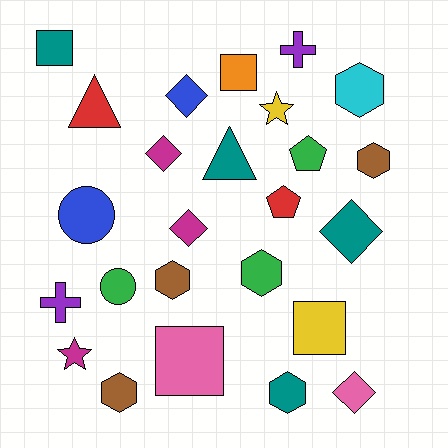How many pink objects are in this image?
There are 2 pink objects.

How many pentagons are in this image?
There are 2 pentagons.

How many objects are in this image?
There are 25 objects.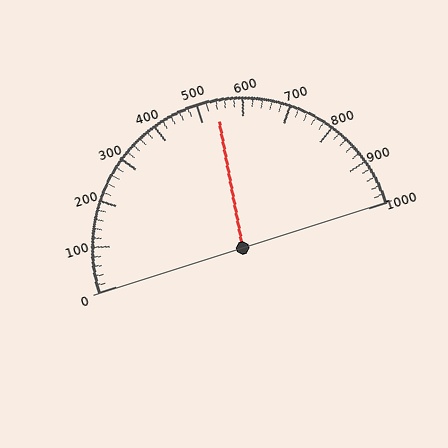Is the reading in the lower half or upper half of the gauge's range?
The reading is in the upper half of the range (0 to 1000).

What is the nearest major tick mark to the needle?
The nearest major tick mark is 500.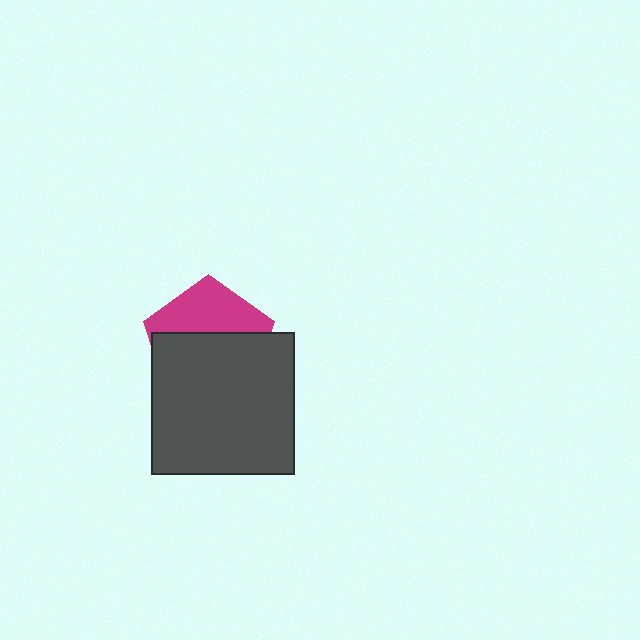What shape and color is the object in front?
The object in front is a dark gray square.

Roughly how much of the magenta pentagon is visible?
A small part of it is visible (roughly 39%).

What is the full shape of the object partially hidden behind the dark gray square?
The partially hidden object is a magenta pentagon.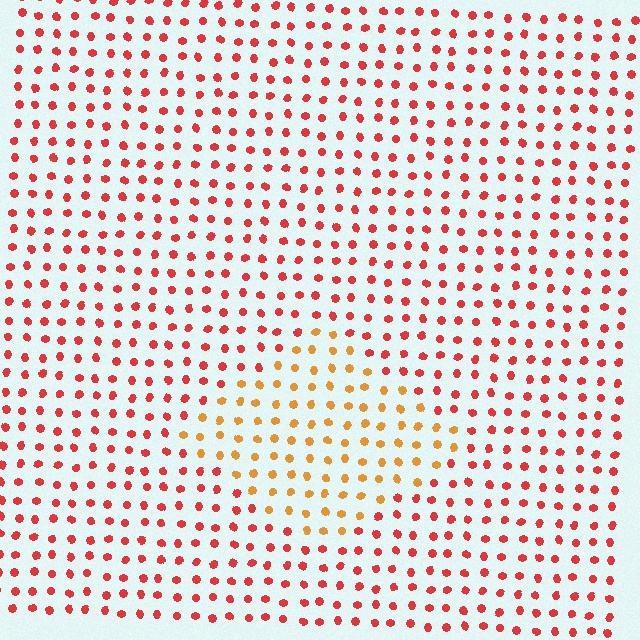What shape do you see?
I see a diamond.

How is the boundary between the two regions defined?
The boundary is defined purely by a slight shift in hue (about 37 degrees). Spacing, size, and orientation are identical on both sides.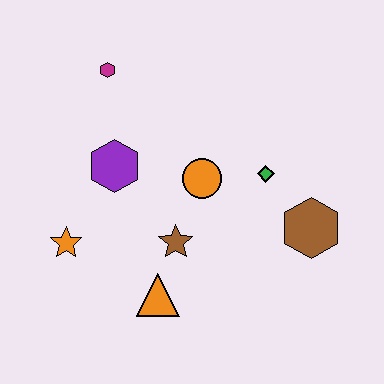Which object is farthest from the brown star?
The magenta hexagon is farthest from the brown star.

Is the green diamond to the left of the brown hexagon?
Yes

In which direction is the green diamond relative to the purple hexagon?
The green diamond is to the right of the purple hexagon.